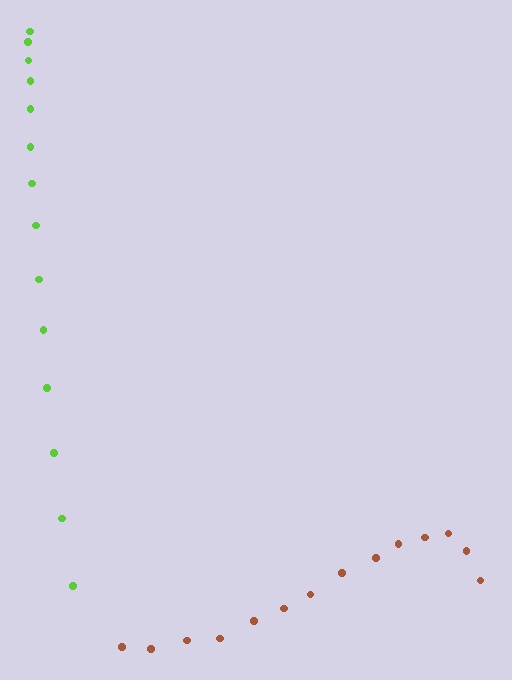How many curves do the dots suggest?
There are 2 distinct paths.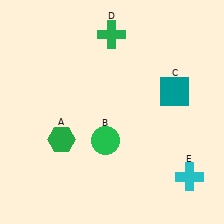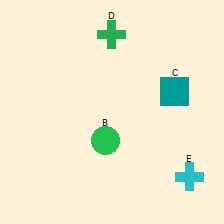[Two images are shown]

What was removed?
The green hexagon (A) was removed in Image 2.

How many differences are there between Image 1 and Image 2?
There is 1 difference between the two images.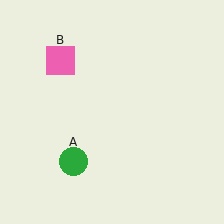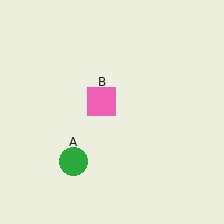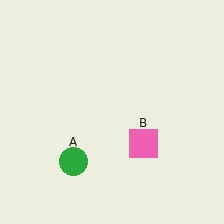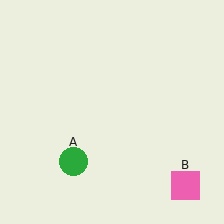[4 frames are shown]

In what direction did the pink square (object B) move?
The pink square (object B) moved down and to the right.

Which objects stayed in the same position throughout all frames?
Green circle (object A) remained stationary.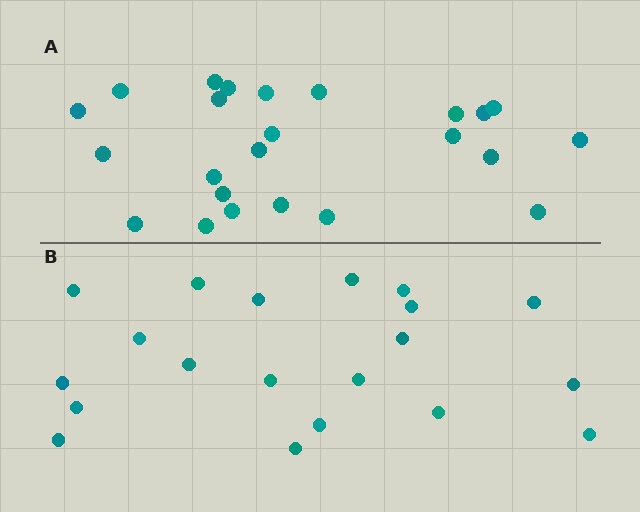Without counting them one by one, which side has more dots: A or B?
Region A (the top region) has more dots.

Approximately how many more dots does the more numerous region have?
Region A has about 4 more dots than region B.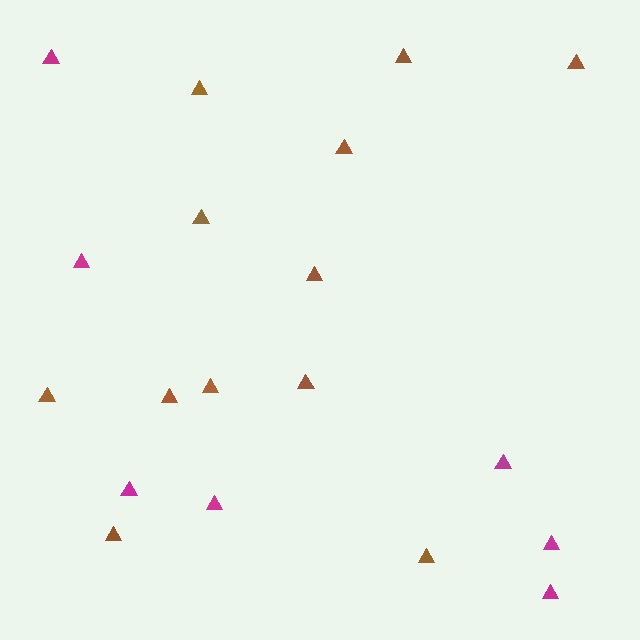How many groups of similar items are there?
There are 2 groups: one group of magenta triangles (7) and one group of brown triangles (12).